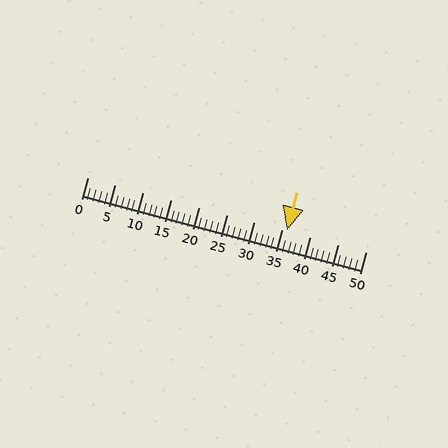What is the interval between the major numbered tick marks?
The major tick marks are spaced 5 units apart.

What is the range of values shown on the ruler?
The ruler shows values from 0 to 50.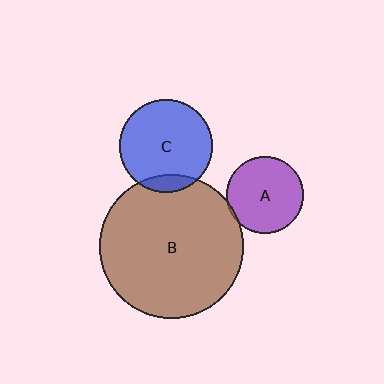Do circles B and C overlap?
Yes.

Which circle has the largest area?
Circle B (brown).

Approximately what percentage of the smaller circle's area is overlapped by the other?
Approximately 10%.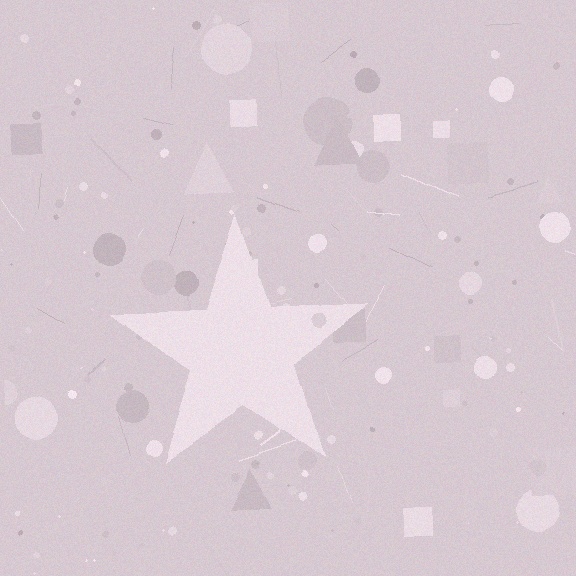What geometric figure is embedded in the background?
A star is embedded in the background.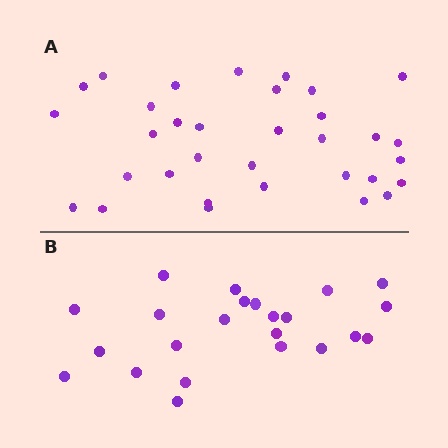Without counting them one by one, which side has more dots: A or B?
Region A (the top region) has more dots.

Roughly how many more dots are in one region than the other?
Region A has roughly 10 or so more dots than region B.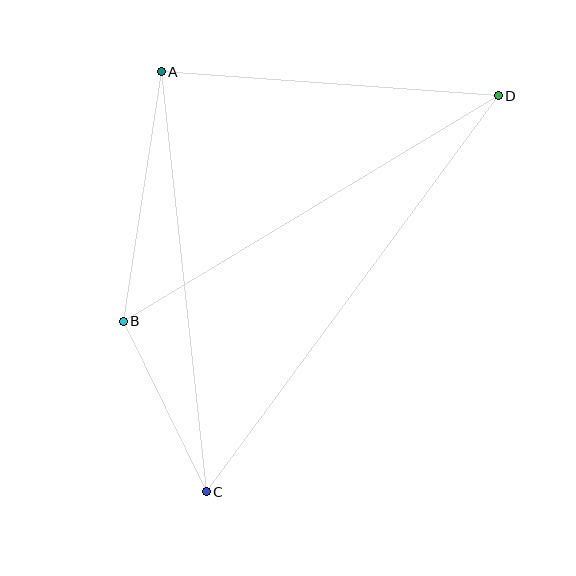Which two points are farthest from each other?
Points C and D are farthest from each other.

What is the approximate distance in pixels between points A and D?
The distance between A and D is approximately 338 pixels.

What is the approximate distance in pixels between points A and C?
The distance between A and C is approximately 422 pixels.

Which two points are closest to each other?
Points B and C are closest to each other.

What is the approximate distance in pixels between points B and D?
The distance between B and D is approximately 438 pixels.